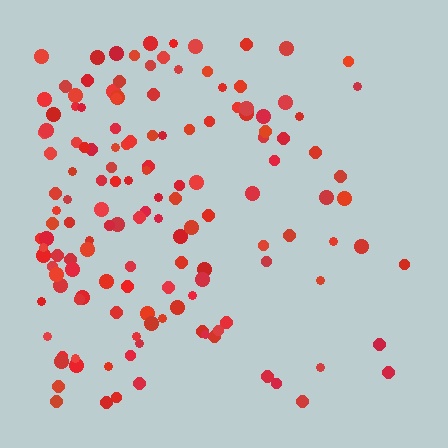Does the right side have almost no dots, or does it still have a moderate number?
Still a moderate number, just noticeably fewer than the left.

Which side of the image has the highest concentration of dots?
The left.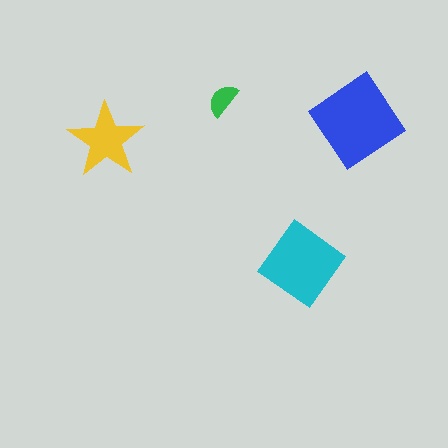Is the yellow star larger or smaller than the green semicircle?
Larger.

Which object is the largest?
The blue diamond.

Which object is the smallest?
The green semicircle.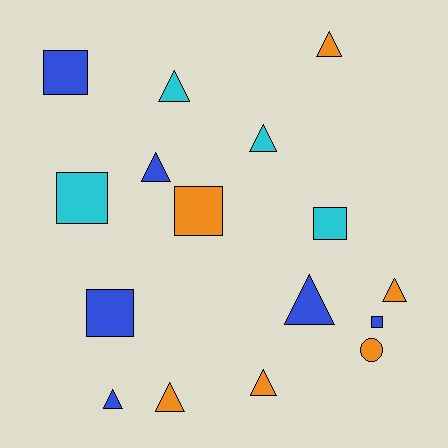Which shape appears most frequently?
Triangle, with 9 objects.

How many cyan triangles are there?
There are 2 cyan triangles.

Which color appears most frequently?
Blue, with 6 objects.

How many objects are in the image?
There are 16 objects.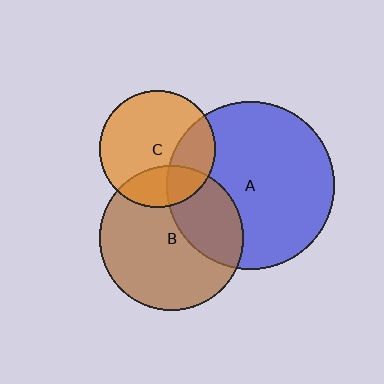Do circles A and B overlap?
Yes.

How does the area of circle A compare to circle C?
Approximately 2.1 times.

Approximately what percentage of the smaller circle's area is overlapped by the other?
Approximately 35%.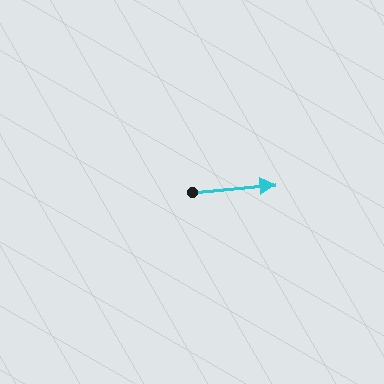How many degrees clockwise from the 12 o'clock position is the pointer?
Approximately 85 degrees.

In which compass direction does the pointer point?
East.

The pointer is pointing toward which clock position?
Roughly 3 o'clock.